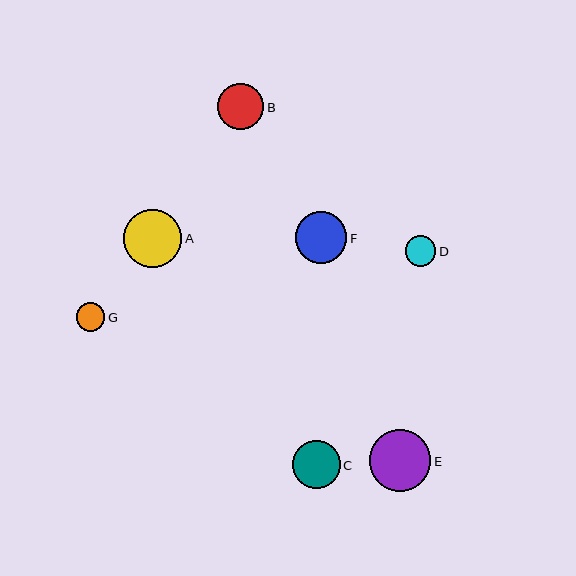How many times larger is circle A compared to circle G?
Circle A is approximately 2.0 times the size of circle G.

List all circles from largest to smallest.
From largest to smallest: E, A, F, C, B, D, G.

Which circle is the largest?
Circle E is the largest with a size of approximately 62 pixels.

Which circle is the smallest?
Circle G is the smallest with a size of approximately 29 pixels.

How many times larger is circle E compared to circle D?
Circle E is approximately 2.0 times the size of circle D.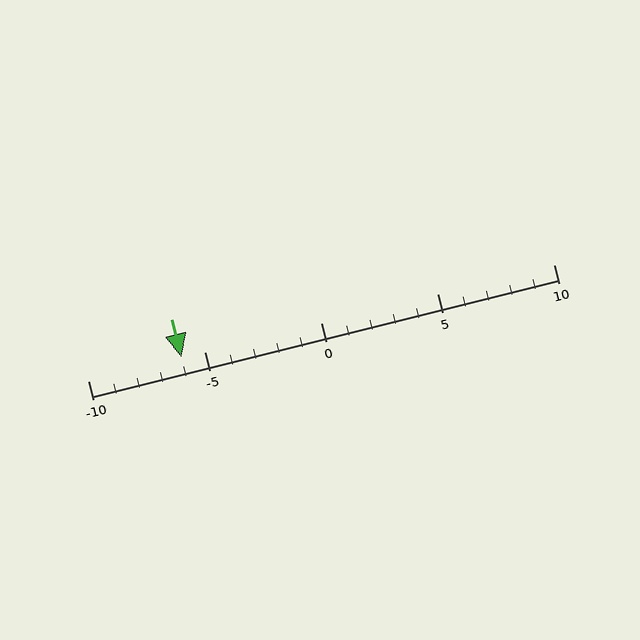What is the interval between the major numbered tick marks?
The major tick marks are spaced 5 units apart.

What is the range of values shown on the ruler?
The ruler shows values from -10 to 10.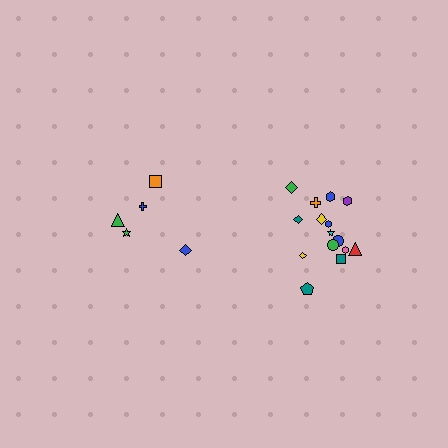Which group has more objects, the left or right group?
The right group.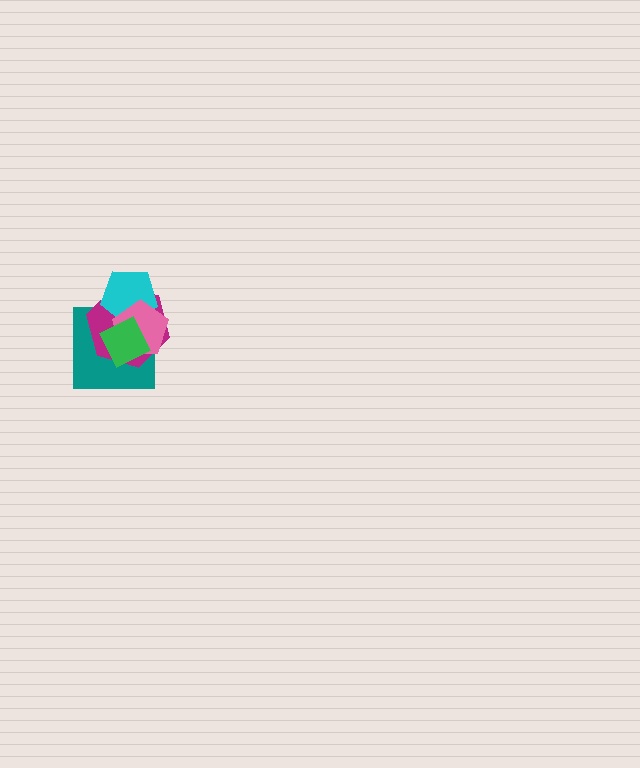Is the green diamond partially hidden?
No, no other shape covers it.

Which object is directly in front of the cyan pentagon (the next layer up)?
The pink pentagon is directly in front of the cyan pentagon.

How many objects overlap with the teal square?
4 objects overlap with the teal square.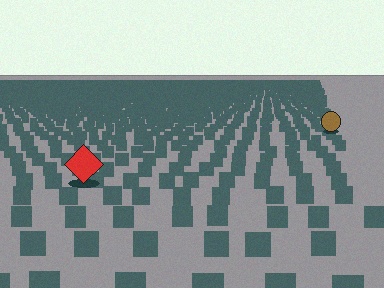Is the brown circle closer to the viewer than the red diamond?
No. The red diamond is closer — you can tell from the texture gradient: the ground texture is coarser near it.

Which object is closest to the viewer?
The red diamond is closest. The texture marks near it are larger and more spread out.